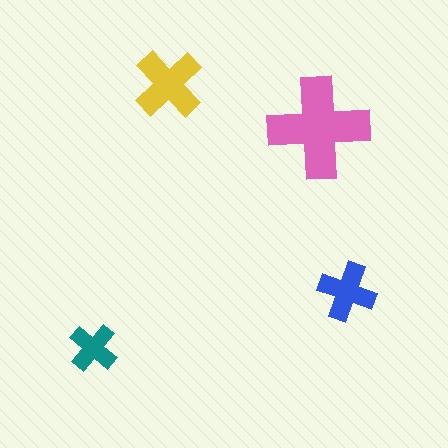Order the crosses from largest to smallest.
the pink one, the yellow one, the blue one, the teal one.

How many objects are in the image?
There are 4 objects in the image.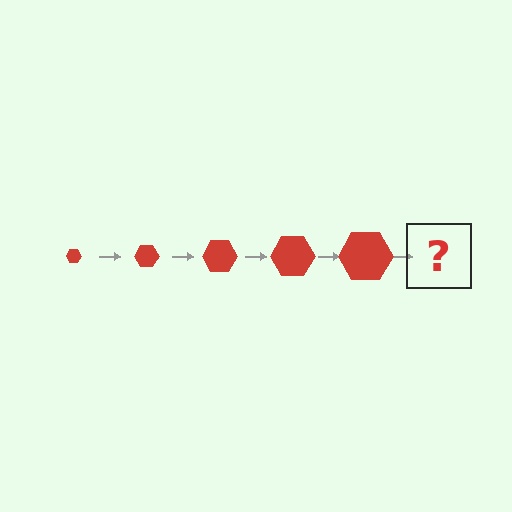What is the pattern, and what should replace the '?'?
The pattern is that the hexagon gets progressively larger each step. The '?' should be a red hexagon, larger than the previous one.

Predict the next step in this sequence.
The next step is a red hexagon, larger than the previous one.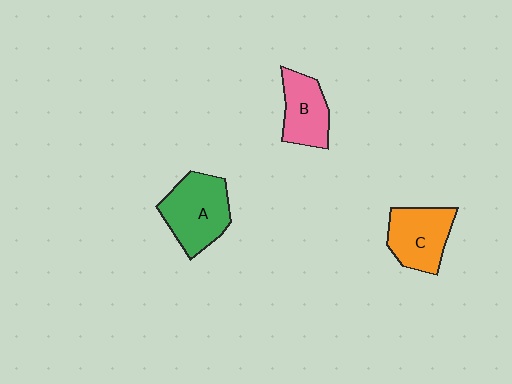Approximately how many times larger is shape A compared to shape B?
Approximately 1.4 times.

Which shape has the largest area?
Shape A (green).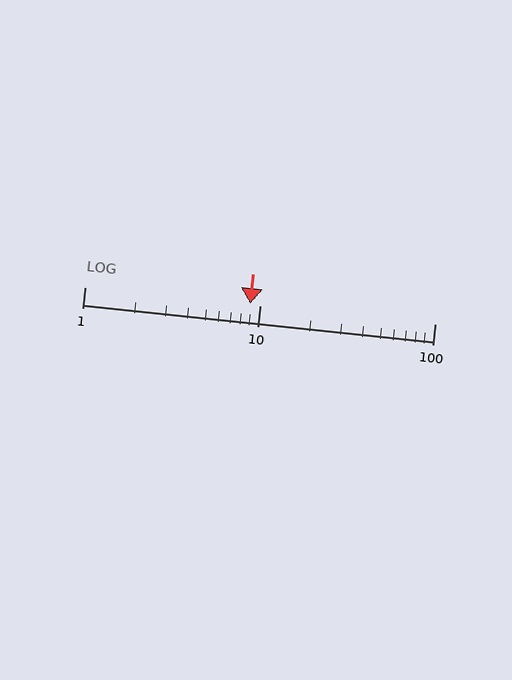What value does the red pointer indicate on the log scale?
The pointer indicates approximately 8.8.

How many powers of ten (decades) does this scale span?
The scale spans 2 decades, from 1 to 100.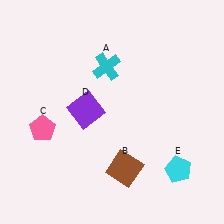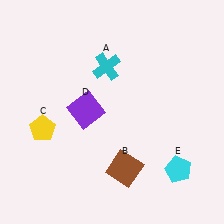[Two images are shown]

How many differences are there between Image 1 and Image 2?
There is 1 difference between the two images.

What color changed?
The pentagon (C) changed from pink in Image 1 to yellow in Image 2.